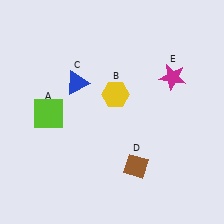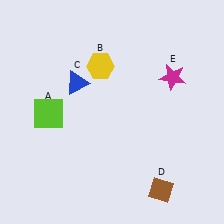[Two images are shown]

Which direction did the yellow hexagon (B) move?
The yellow hexagon (B) moved up.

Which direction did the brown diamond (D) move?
The brown diamond (D) moved right.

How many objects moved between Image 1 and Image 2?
2 objects moved between the two images.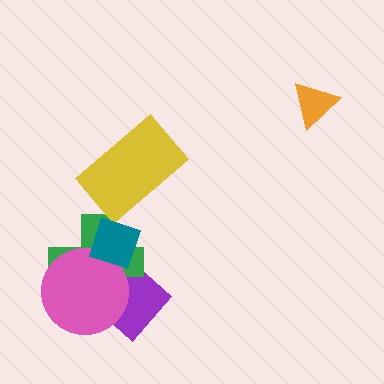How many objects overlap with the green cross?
3 objects overlap with the green cross.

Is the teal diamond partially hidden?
No, no other shape covers it.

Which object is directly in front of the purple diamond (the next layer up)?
The green cross is directly in front of the purple diamond.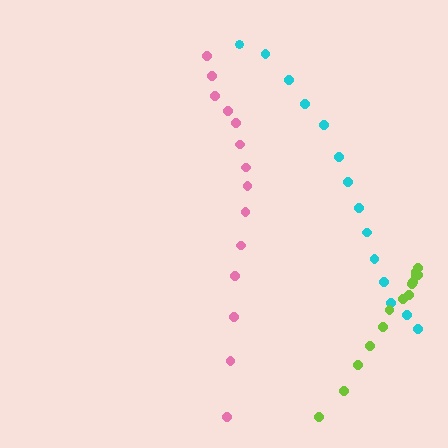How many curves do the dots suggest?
There are 3 distinct paths.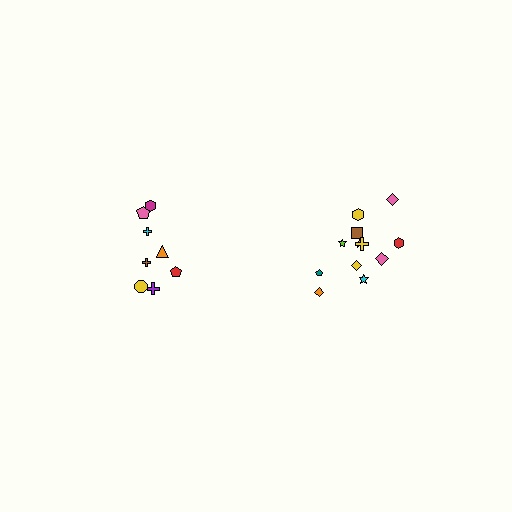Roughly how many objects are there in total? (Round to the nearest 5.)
Roughly 20 objects in total.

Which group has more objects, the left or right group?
The right group.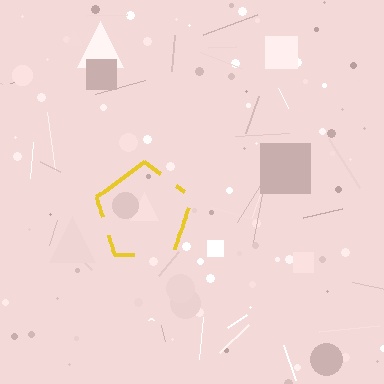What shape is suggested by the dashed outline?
The dashed outline suggests a pentagon.